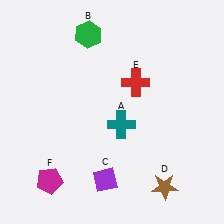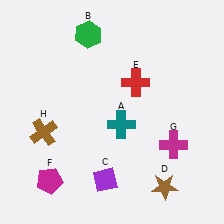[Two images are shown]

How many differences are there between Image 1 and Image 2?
There are 2 differences between the two images.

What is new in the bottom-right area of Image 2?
A magenta cross (G) was added in the bottom-right area of Image 2.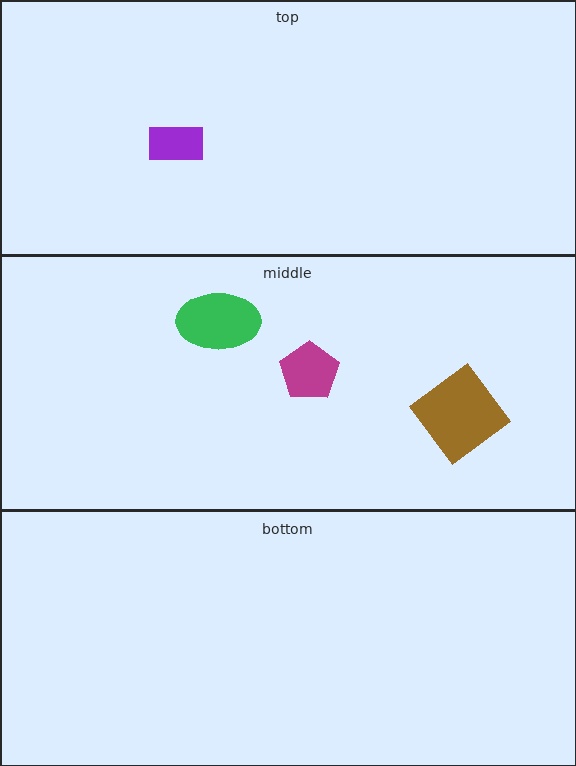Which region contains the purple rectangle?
The top region.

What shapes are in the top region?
The purple rectangle.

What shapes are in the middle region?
The brown diamond, the green ellipse, the magenta pentagon.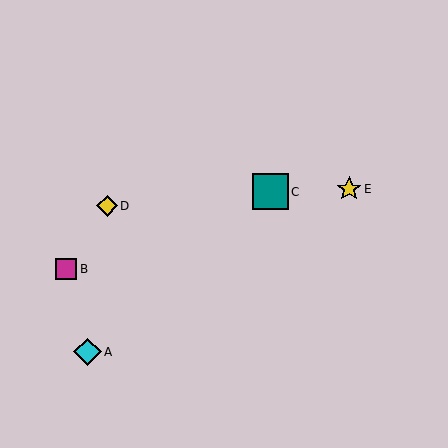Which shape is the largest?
The teal square (labeled C) is the largest.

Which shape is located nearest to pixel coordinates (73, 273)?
The magenta square (labeled B) at (66, 269) is nearest to that location.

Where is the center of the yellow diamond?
The center of the yellow diamond is at (107, 206).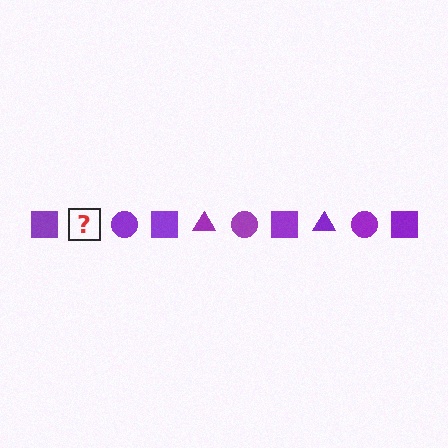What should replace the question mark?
The question mark should be replaced with a purple triangle.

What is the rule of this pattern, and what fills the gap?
The rule is that the pattern cycles through square, triangle, circle shapes in purple. The gap should be filled with a purple triangle.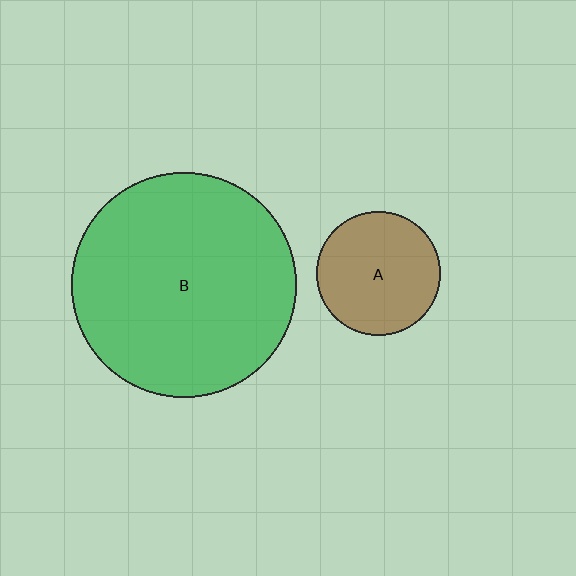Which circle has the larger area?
Circle B (green).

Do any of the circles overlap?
No, none of the circles overlap.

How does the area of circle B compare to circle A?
Approximately 3.3 times.